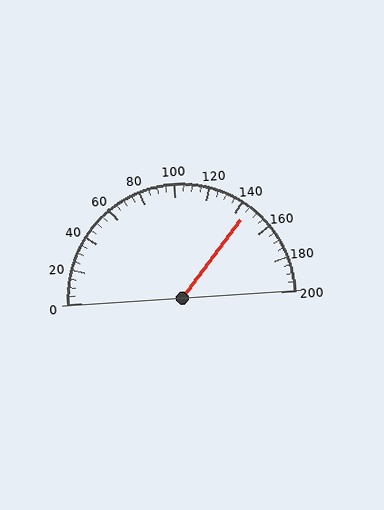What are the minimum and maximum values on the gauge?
The gauge ranges from 0 to 200.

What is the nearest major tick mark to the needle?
The nearest major tick mark is 140.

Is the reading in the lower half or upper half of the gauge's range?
The reading is in the upper half of the range (0 to 200).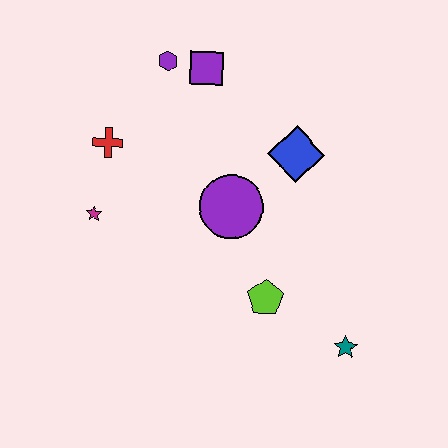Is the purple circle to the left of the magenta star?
No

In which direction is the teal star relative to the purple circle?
The teal star is below the purple circle.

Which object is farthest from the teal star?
The purple hexagon is farthest from the teal star.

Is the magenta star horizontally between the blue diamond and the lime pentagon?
No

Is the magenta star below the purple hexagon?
Yes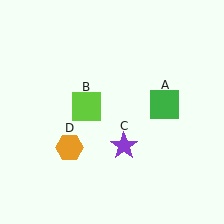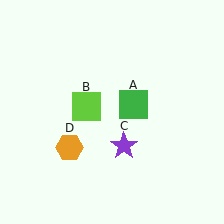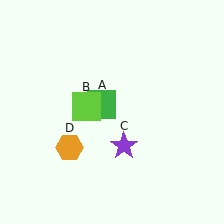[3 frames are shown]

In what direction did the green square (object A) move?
The green square (object A) moved left.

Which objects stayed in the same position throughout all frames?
Lime square (object B) and purple star (object C) and orange hexagon (object D) remained stationary.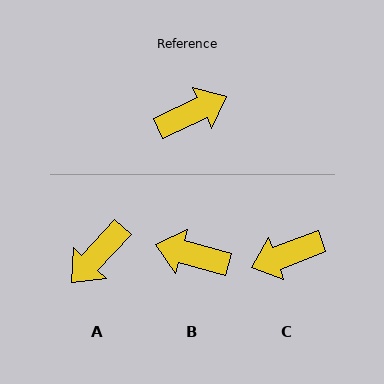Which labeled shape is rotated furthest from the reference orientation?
C, about 175 degrees away.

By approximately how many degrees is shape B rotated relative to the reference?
Approximately 140 degrees counter-clockwise.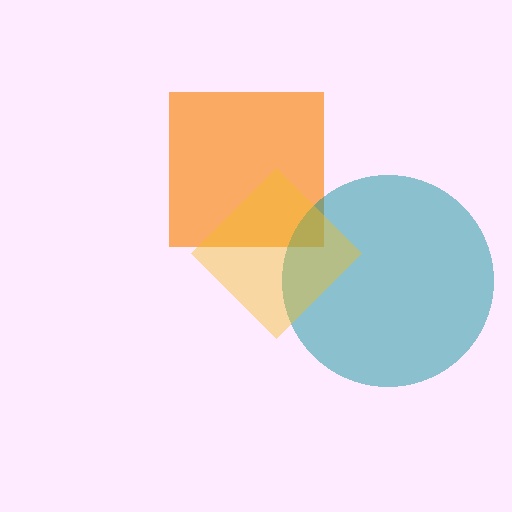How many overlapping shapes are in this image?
There are 3 overlapping shapes in the image.